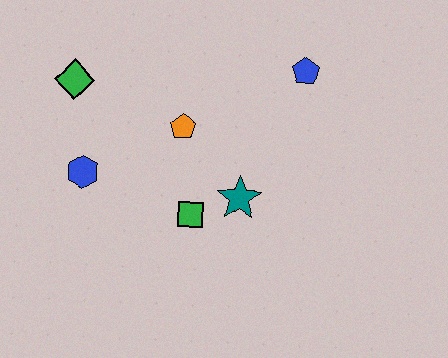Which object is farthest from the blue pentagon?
The blue hexagon is farthest from the blue pentagon.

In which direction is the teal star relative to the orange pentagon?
The teal star is below the orange pentagon.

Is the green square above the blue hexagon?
No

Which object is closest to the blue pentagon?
The orange pentagon is closest to the blue pentagon.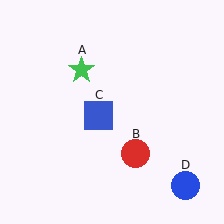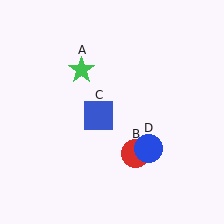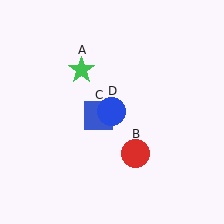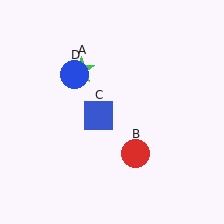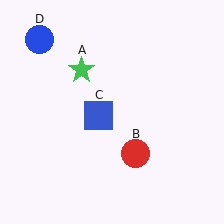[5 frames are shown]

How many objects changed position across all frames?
1 object changed position: blue circle (object D).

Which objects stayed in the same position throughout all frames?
Green star (object A) and red circle (object B) and blue square (object C) remained stationary.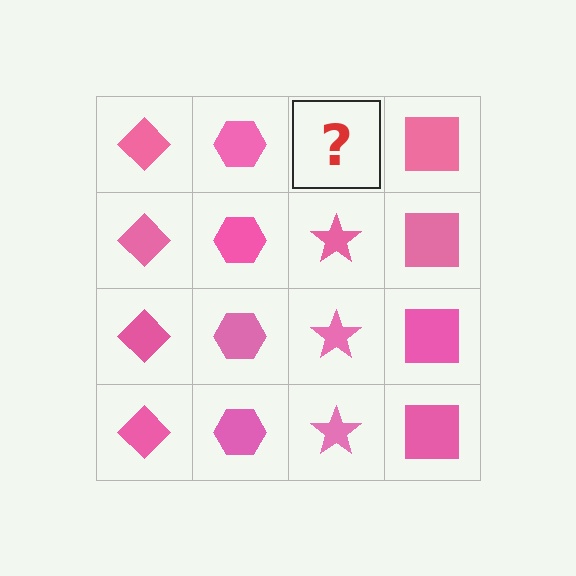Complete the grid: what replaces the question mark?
The question mark should be replaced with a pink star.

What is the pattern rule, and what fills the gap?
The rule is that each column has a consistent shape. The gap should be filled with a pink star.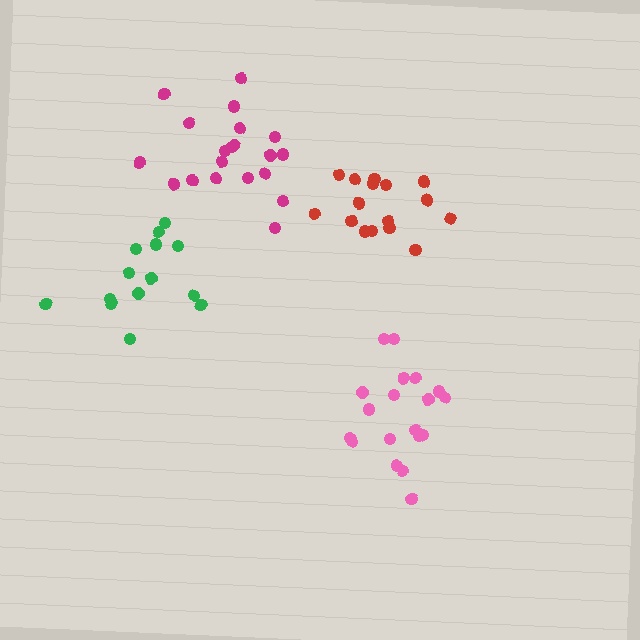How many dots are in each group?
Group 1: 19 dots, Group 2: 17 dots, Group 3: 20 dots, Group 4: 15 dots (71 total).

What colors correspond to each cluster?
The clusters are colored: pink, red, magenta, green.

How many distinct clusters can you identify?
There are 4 distinct clusters.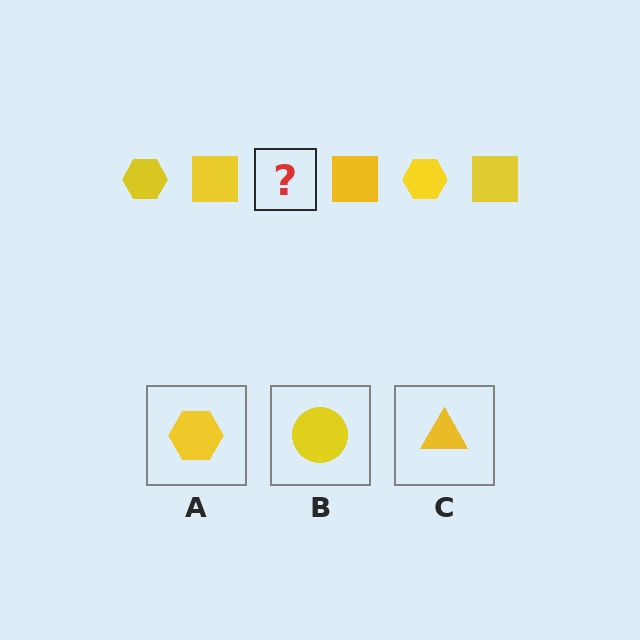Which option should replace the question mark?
Option A.